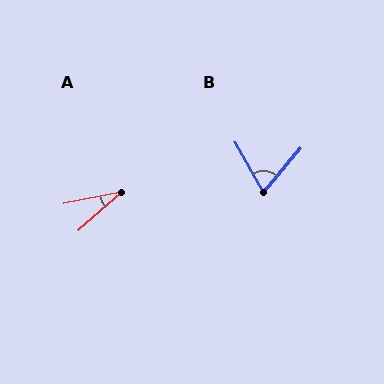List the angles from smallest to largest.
A (30°), B (69°).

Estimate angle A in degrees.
Approximately 30 degrees.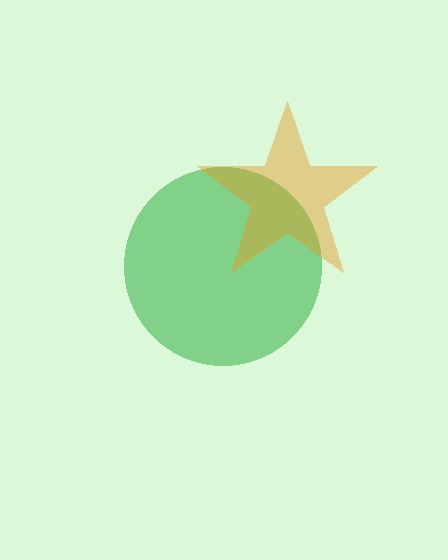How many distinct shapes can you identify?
There are 2 distinct shapes: a green circle, an orange star.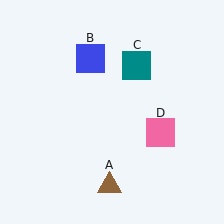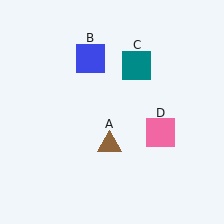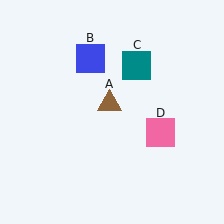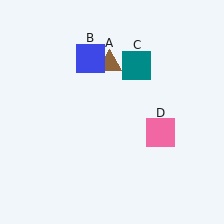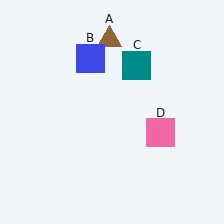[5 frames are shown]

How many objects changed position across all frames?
1 object changed position: brown triangle (object A).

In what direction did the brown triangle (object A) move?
The brown triangle (object A) moved up.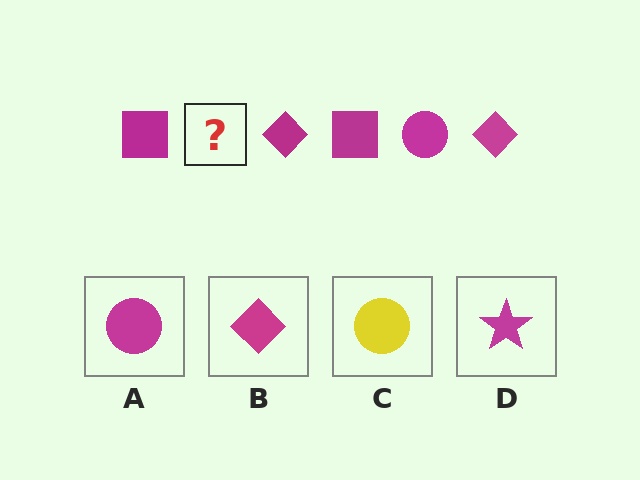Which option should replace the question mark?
Option A.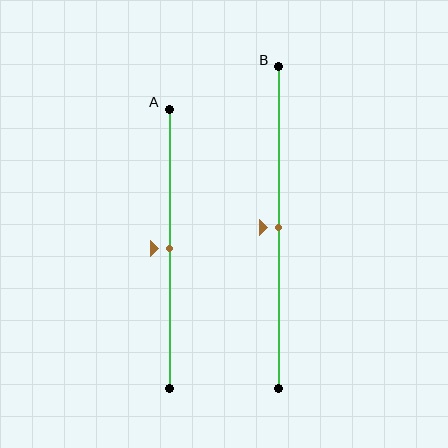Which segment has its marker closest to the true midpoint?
Segment A has its marker closest to the true midpoint.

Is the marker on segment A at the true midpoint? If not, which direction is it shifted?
Yes, the marker on segment A is at the true midpoint.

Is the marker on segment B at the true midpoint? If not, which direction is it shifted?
Yes, the marker on segment B is at the true midpoint.